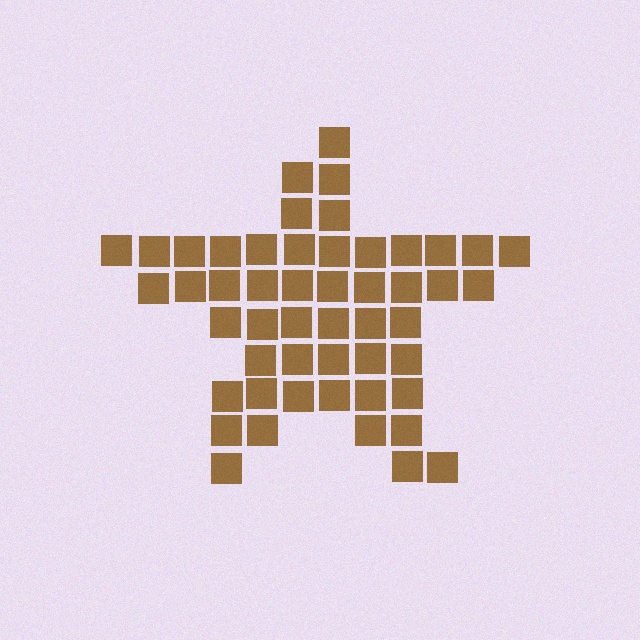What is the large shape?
The large shape is a star.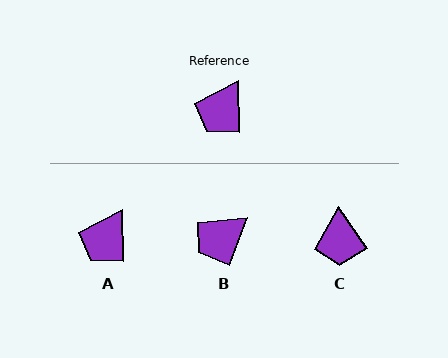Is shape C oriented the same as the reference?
No, it is off by about 34 degrees.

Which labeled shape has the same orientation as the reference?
A.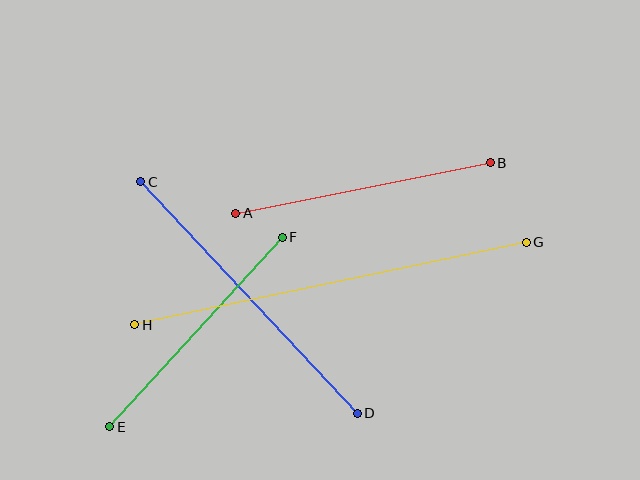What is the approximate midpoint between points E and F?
The midpoint is at approximately (196, 332) pixels.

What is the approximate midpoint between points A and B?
The midpoint is at approximately (363, 188) pixels.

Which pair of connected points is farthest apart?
Points G and H are farthest apart.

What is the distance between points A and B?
The distance is approximately 259 pixels.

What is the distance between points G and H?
The distance is approximately 400 pixels.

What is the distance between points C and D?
The distance is approximately 317 pixels.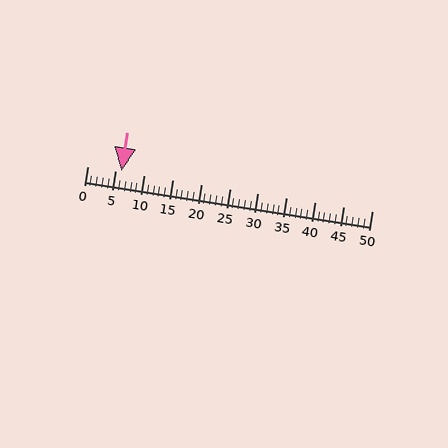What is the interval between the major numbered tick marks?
The major tick marks are spaced 5 units apart.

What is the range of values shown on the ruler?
The ruler shows values from 0 to 50.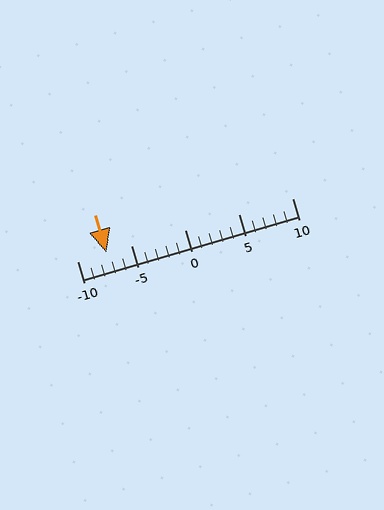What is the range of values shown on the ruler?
The ruler shows values from -10 to 10.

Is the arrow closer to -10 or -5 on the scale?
The arrow is closer to -5.